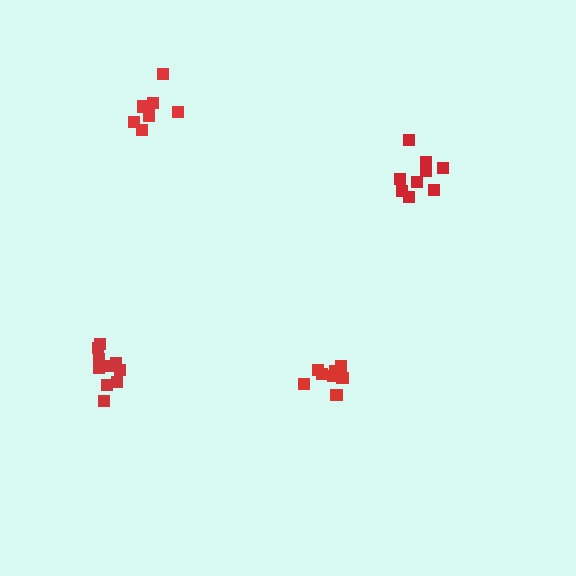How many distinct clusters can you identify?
There are 4 distinct clusters.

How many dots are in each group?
Group 1: 8 dots, Group 2: 10 dots, Group 3: 11 dots, Group 4: 7 dots (36 total).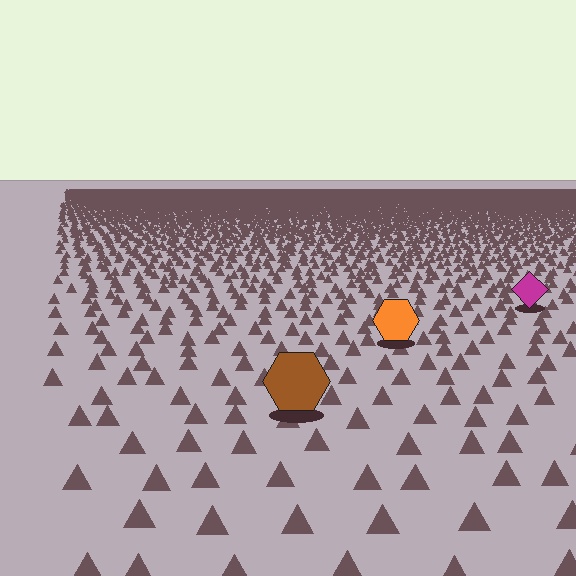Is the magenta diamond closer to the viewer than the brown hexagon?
No. The brown hexagon is closer — you can tell from the texture gradient: the ground texture is coarser near it.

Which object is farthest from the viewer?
The magenta diamond is farthest from the viewer. It appears smaller and the ground texture around it is denser.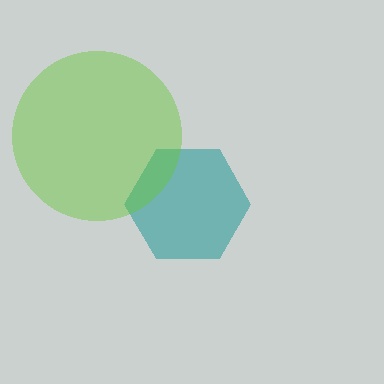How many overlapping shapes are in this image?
There are 2 overlapping shapes in the image.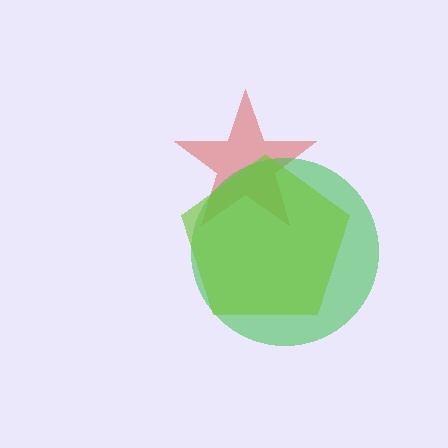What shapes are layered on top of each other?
The layered shapes are: a red star, a green circle, a lime pentagon.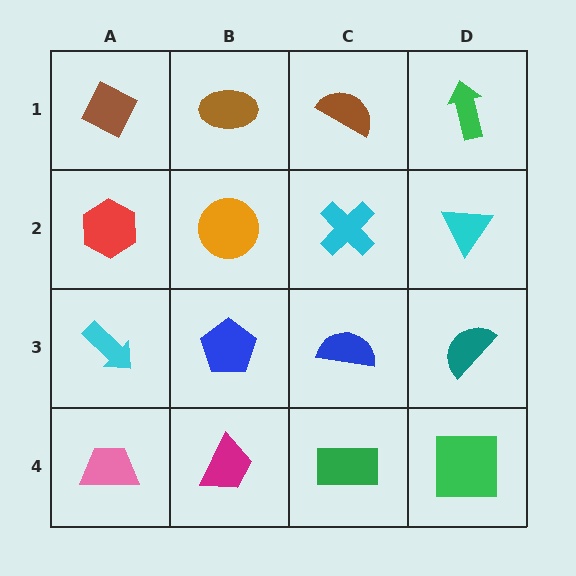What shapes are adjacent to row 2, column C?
A brown semicircle (row 1, column C), a blue semicircle (row 3, column C), an orange circle (row 2, column B), a cyan triangle (row 2, column D).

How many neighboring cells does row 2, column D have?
3.